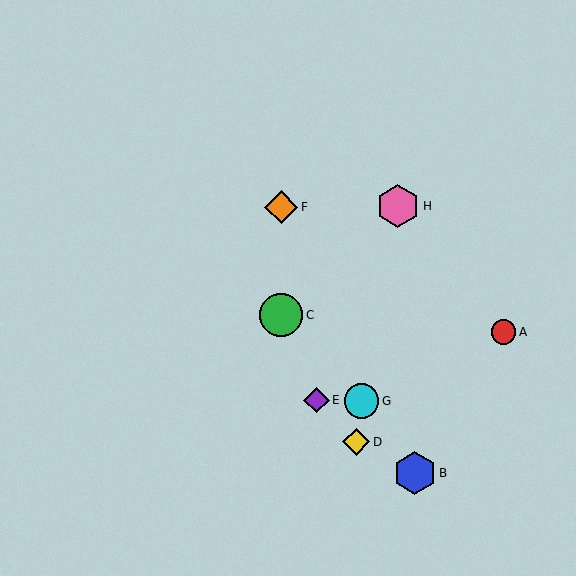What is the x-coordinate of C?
Object C is at x≈281.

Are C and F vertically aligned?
Yes, both are at x≈281.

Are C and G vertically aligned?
No, C is at x≈281 and G is at x≈361.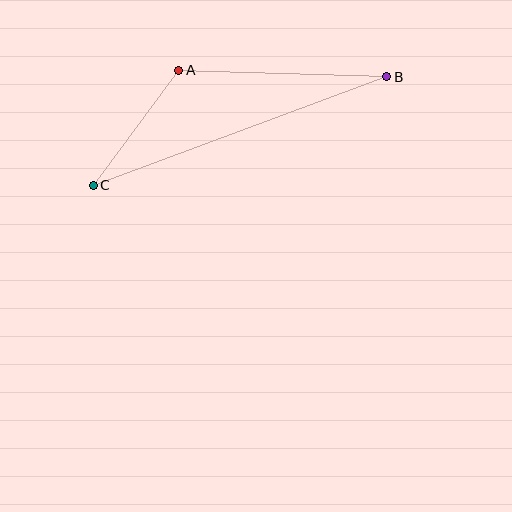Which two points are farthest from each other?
Points B and C are farthest from each other.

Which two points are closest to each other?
Points A and C are closest to each other.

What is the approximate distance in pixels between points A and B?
The distance between A and B is approximately 208 pixels.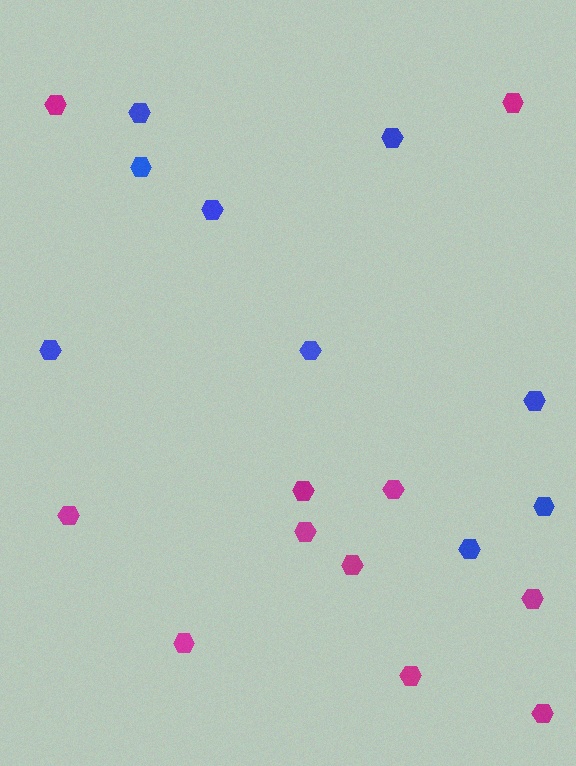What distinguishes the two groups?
There are 2 groups: one group of blue hexagons (9) and one group of magenta hexagons (11).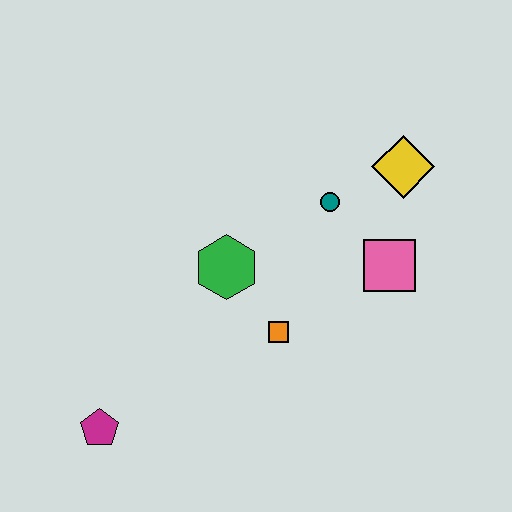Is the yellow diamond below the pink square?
No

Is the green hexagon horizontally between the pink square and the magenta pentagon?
Yes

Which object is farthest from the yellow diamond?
The magenta pentagon is farthest from the yellow diamond.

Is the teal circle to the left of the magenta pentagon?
No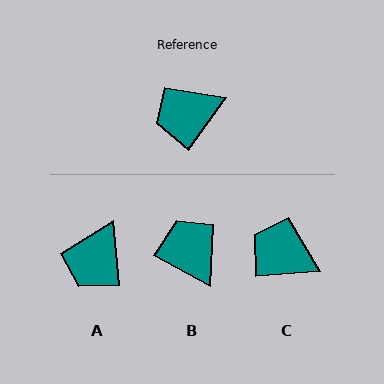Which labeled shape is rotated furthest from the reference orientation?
B, about 83 degrees away.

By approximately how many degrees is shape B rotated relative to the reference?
Approximately 83 degrees clockwise.